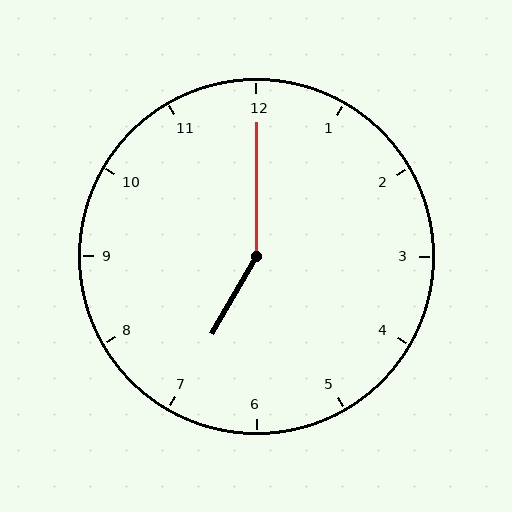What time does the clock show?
7:00.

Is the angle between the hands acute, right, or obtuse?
It is obtuse.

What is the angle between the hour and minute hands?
Approximately 150 degrees.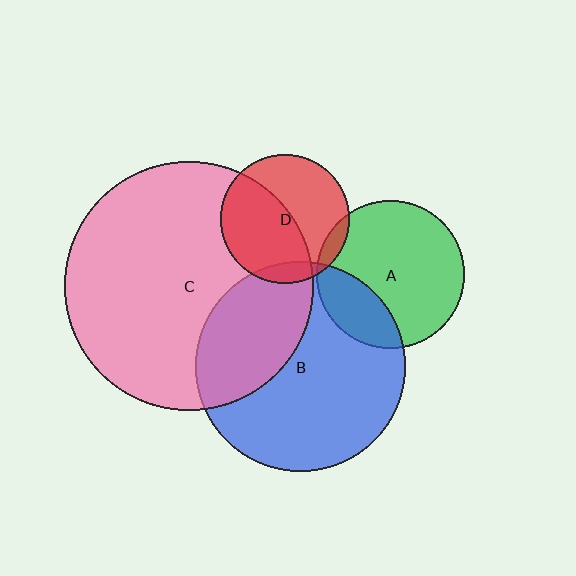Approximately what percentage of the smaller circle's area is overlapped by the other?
Approximately 25%.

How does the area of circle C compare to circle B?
Approximately 1.4 times.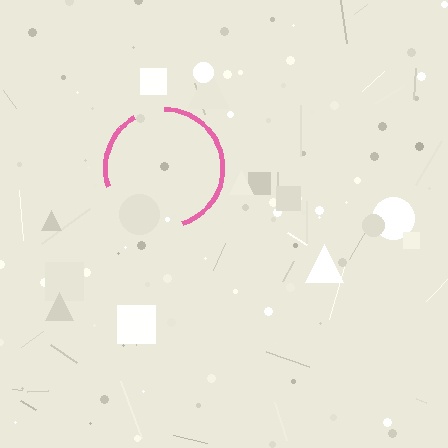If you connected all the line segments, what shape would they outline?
They would outline a circle.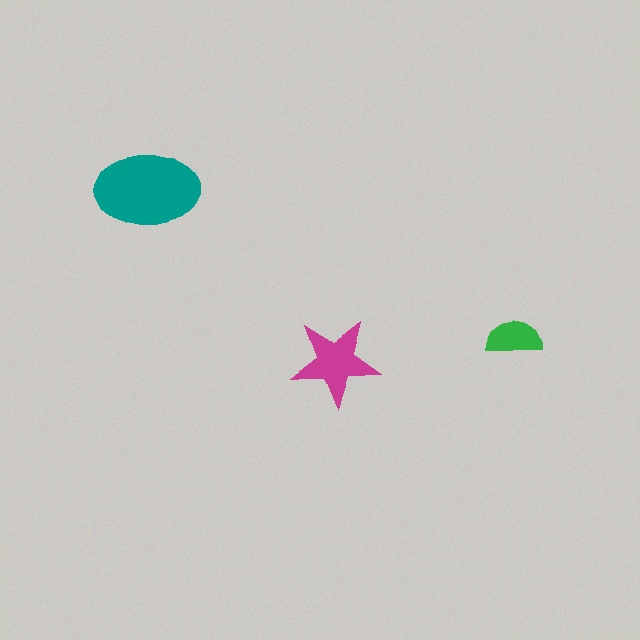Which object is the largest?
The teal ellipse.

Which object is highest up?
The teal ellipse is topmost.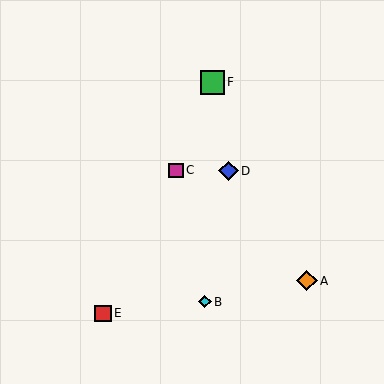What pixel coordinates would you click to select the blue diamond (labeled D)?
Click at (228, 171) to select the blue diamond D.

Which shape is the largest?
The green square (labeled F) is the largest.